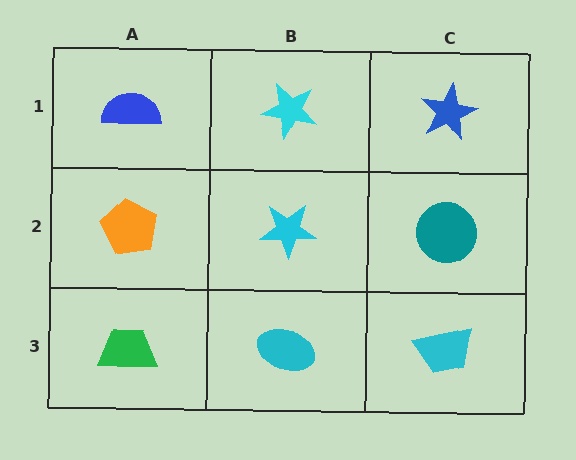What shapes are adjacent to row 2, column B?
A cyan star (row 1, column B), a cyan ellipse (row 3, column B), an orange pentagon (row 2, column A), a teal circle (row 2, column C).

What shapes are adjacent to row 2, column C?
A blue star (row 1, column C), a cyan trapezoid (row 3, column C), a cyan star (row 2, column B).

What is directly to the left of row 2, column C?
A cyan star.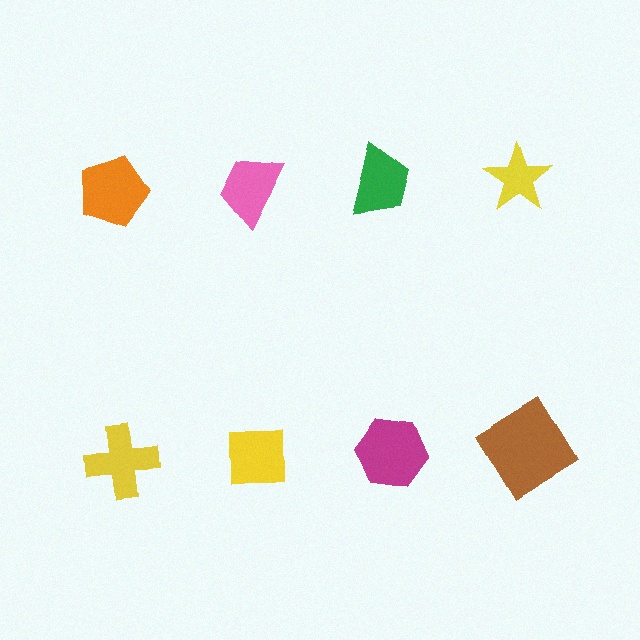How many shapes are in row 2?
4 shapes.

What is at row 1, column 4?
A yellow star.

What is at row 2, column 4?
A brown diamond.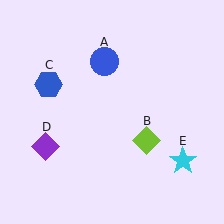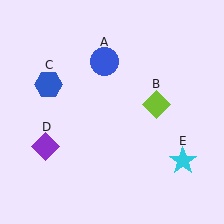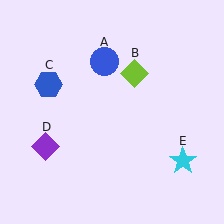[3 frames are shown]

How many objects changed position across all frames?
1 object changed position: lime diamond (object B).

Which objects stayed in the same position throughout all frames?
Blue circle (object A) and blue hexagon (object C) and purple diamond (object D) and cyan star (object E) remained stationary.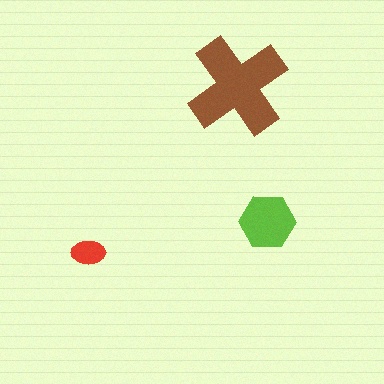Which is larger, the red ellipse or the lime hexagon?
The lime hexagon.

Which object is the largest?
The brown cross.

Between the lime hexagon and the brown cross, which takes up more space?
The brown cross.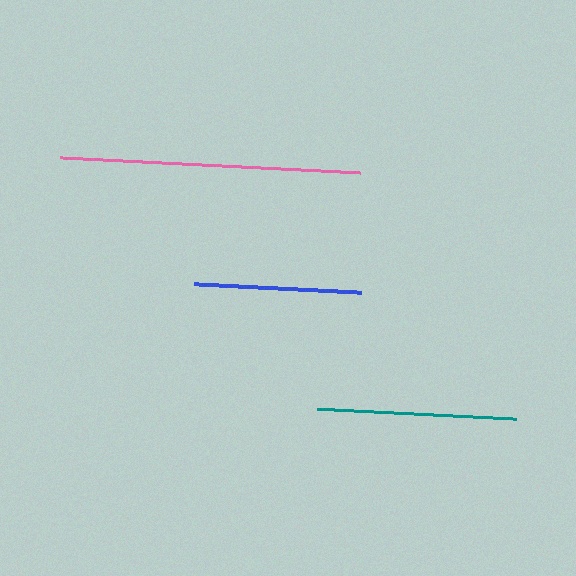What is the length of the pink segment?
The pink segment is approximately 299 pixels long.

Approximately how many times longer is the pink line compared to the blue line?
The pink line is approximately 1.8 times the length of the blue line.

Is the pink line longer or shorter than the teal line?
The pink line is longer than the teal line.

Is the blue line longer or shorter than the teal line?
The teal line is longer than the blue line.